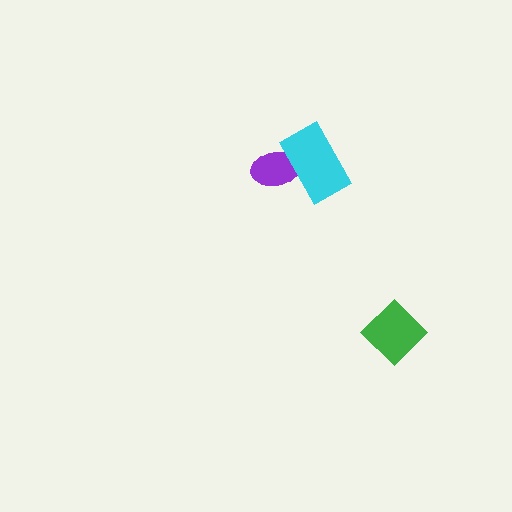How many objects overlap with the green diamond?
0 objects overlap with the green diamond.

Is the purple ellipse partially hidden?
Yes, it is partially covered by another shape.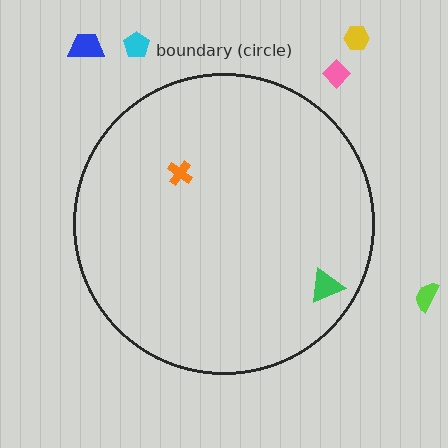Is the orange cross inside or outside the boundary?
Inside.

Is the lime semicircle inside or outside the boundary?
Outside.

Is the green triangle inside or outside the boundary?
Inside.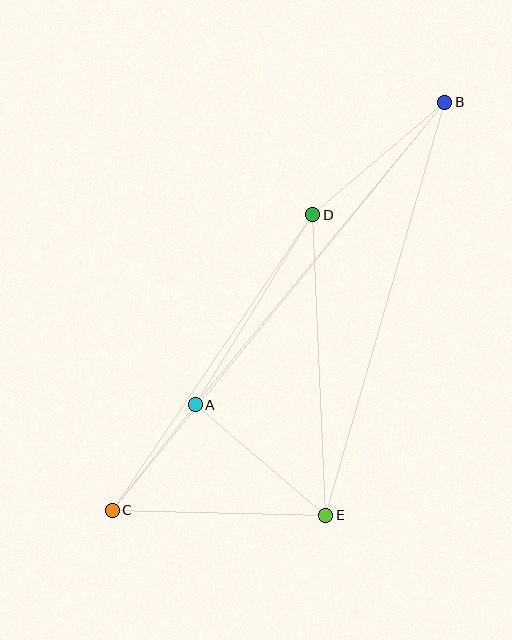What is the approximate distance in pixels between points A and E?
The distance between A and E is approximately 170 pixels.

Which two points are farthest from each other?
Points B and C are farthest from each other.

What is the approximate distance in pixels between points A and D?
The distance between A and D is approximately 223 pixels.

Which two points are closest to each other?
Points A and C are closest to each other.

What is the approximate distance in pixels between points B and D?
The distance between B and D is approximately 173 pixels.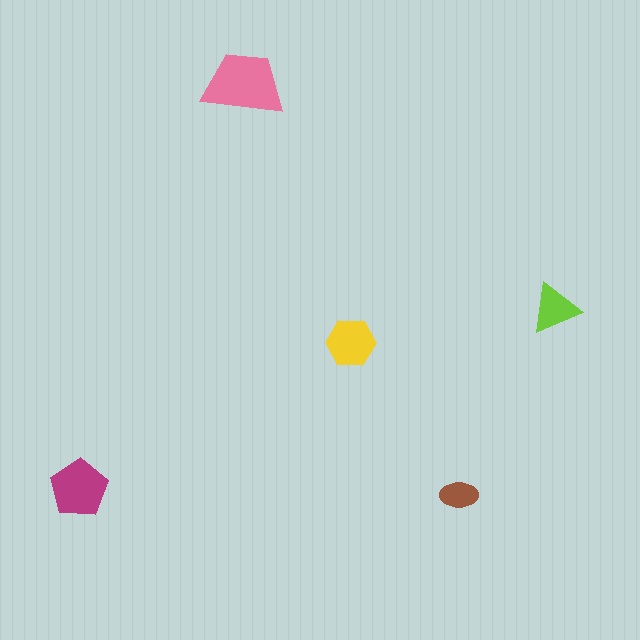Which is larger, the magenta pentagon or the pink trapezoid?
The pink trapezoid.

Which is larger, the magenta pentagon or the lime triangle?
The magenta pentagon.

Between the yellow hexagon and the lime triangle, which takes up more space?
The yellow hexagon.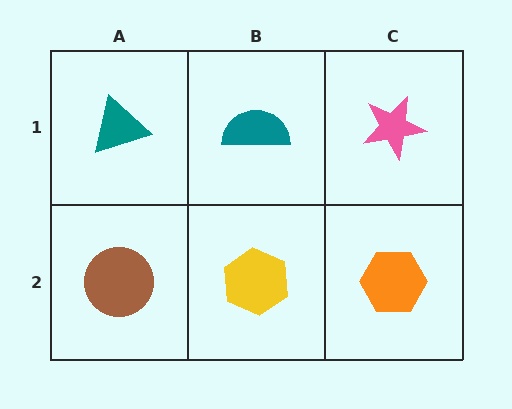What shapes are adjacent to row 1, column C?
An orange hexagon (row 2, column C), a teal semicircle (row 1, column B).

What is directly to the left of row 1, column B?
A teal triangle.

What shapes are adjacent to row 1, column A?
A brown circle (row 2, column A), a teal semicircle (row 1, column B).